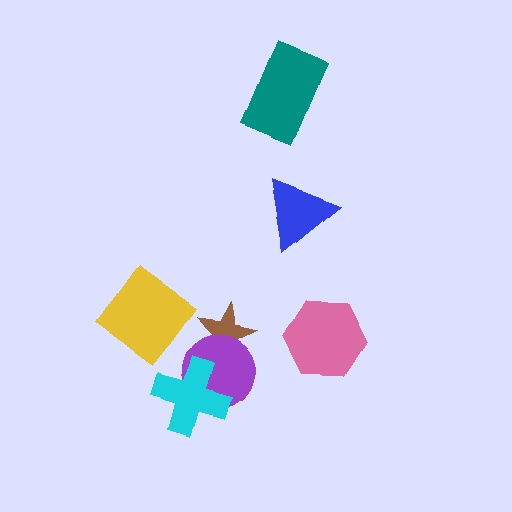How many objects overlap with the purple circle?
2 objects overlap with the purple circle.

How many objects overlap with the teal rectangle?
0 objects overlap with the teal rectangle.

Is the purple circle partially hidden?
Yes, it is partially covered by another shape.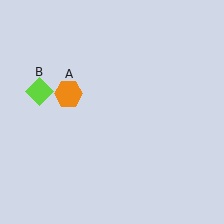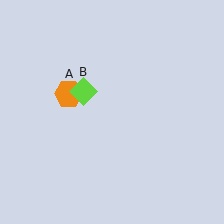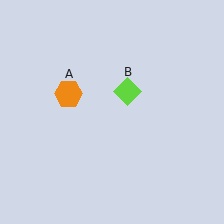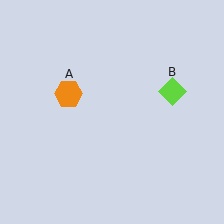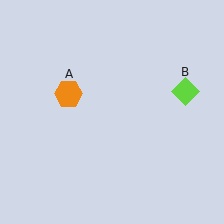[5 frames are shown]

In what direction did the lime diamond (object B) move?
The lime diamond (object B) moved right.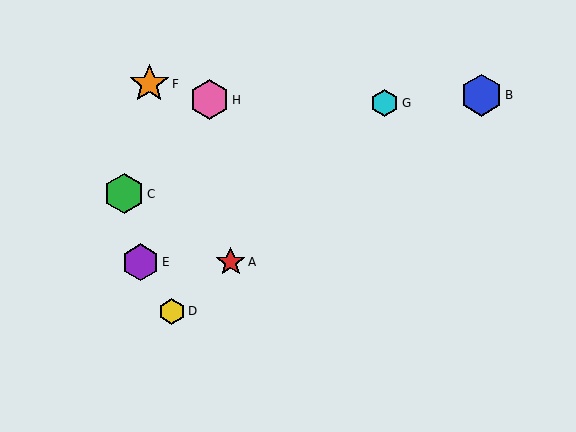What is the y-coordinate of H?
Object H is at y≈100.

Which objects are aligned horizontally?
Objects A, E are aligned horizontally.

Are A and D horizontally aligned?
No, A is at y≈262 and D is at y≈311.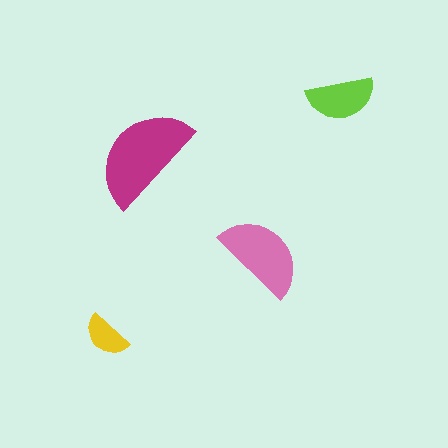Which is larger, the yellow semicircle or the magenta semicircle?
The magenta one.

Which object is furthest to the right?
The lime semicircle is rightmost.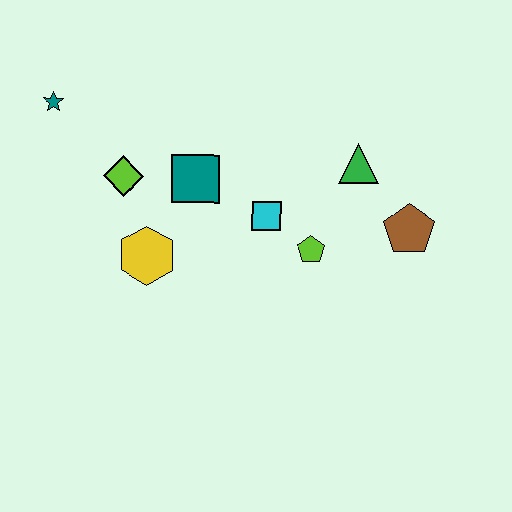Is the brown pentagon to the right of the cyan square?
Yes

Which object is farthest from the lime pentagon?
The teal star is farthest from the lime pentagon.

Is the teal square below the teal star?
Yes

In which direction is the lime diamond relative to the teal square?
The lime diamond is to the left of the teal square.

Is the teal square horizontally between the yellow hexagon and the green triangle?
Yes